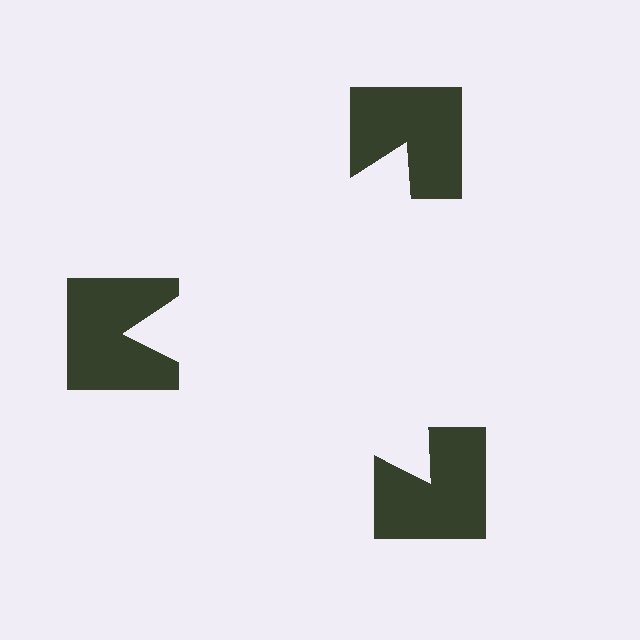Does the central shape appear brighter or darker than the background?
It typically appears slightly brighter than the background, even though no actual brightness change is drawn.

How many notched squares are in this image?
There are 3 — one at each vertex of the illusory triangle.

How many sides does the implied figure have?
3 sides.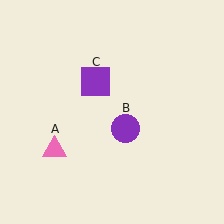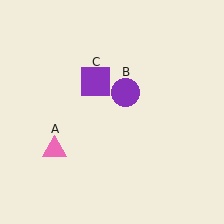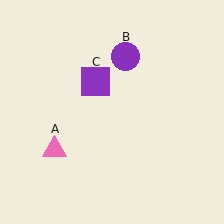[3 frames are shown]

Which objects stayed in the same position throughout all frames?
Pink triangle (object A) and purple square (object C) remained stationary.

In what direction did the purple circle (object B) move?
The purple circle (object B) moved up.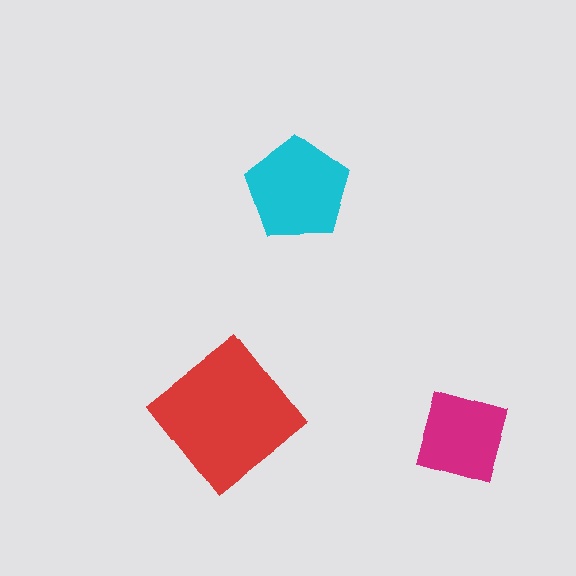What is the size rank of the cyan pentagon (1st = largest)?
2nd.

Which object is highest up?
The cyan pentagon is topmost.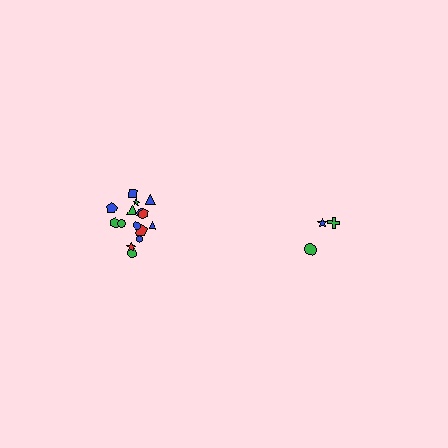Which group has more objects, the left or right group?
The left group.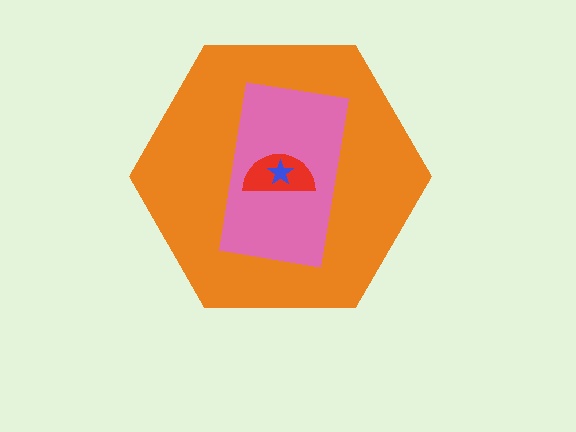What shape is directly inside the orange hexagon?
The pink rectangle.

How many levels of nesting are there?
4.